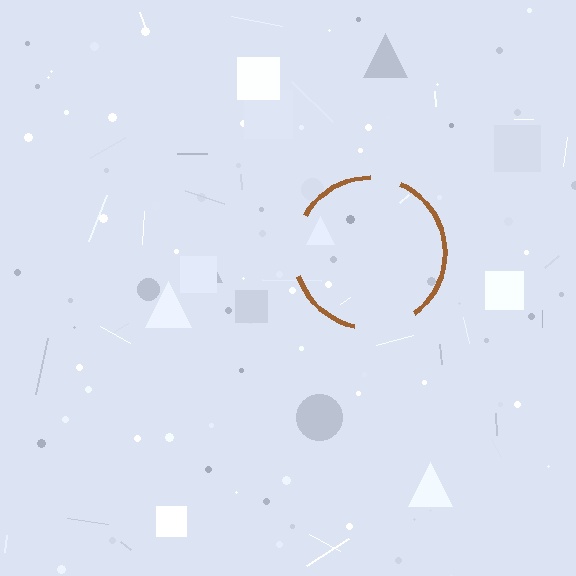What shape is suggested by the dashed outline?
The dashed outline suggests a circle.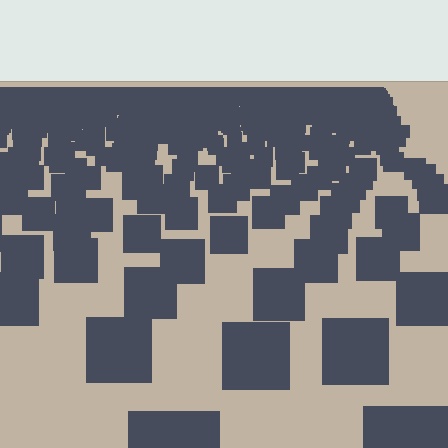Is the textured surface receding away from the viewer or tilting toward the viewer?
The surface is receding away from the viewer. Texture elements get smaller and denser toward the top.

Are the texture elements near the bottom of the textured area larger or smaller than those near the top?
Larger. Near the bottom, elements are closer to the viewer and appear at a bigger on-screen size.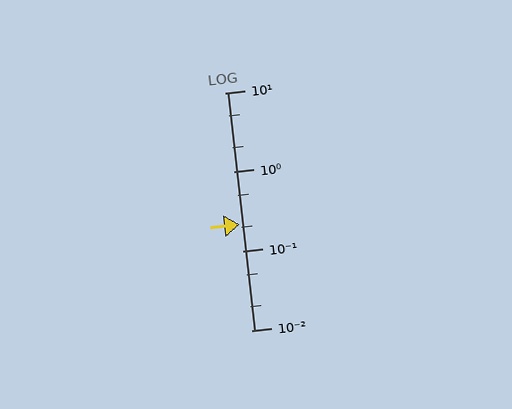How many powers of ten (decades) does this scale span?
The scale spans 3 decades, from 0.01 to 10.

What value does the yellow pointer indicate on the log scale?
The pointer indicates approximately 0.22.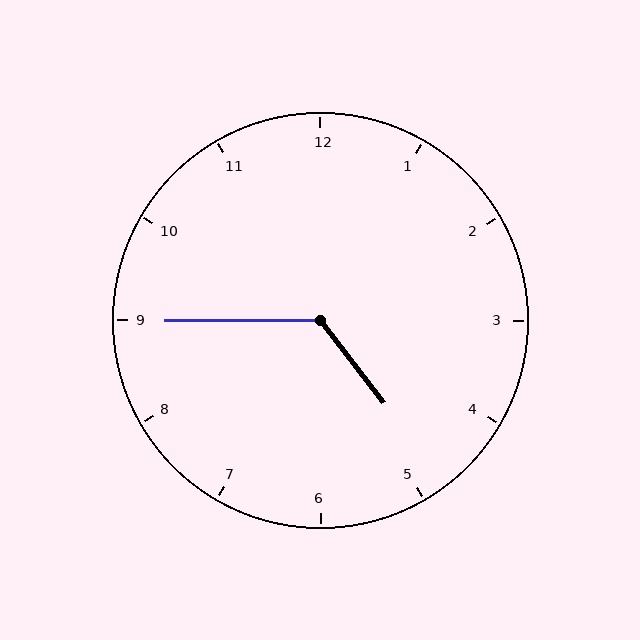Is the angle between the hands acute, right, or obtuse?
It is obtuse.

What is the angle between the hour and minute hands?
Approximately 128 degrees.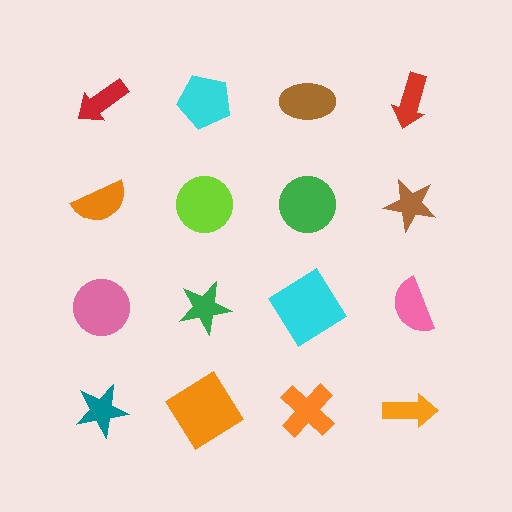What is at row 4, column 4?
An orange arrow.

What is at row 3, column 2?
A green star.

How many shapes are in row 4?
4 shapes.